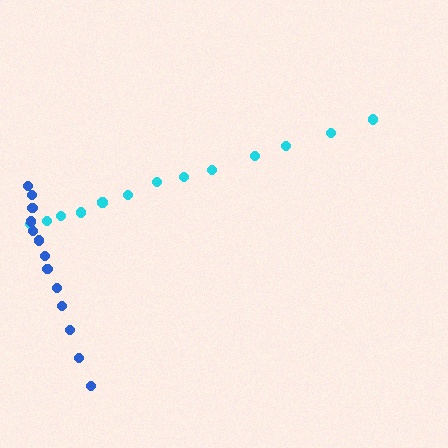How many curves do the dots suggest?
There are 2 distinct paths.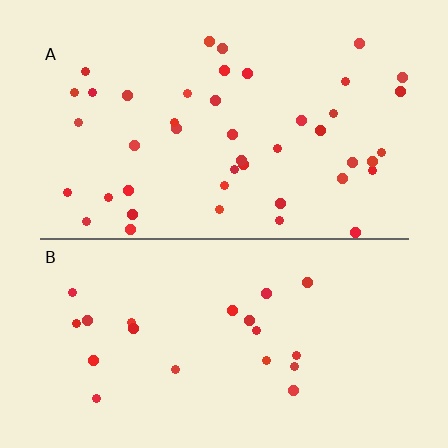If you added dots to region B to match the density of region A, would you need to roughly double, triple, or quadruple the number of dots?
Approximately double.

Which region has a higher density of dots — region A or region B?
A (the top).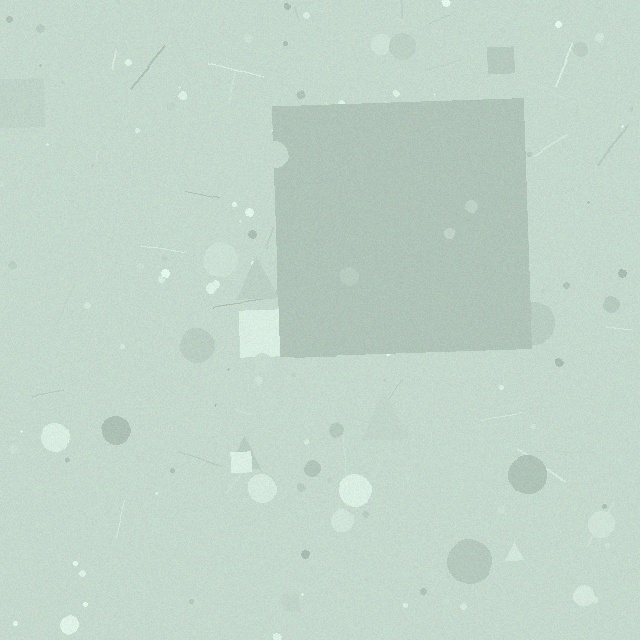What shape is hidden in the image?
A square is hidden in the image.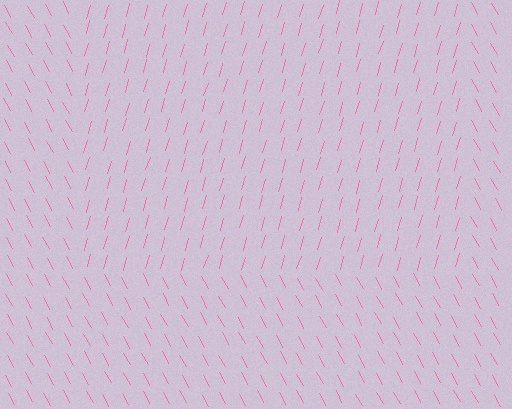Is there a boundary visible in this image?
Yes, there is a texture boundary formed by a change in line orientation.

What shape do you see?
I see a rectangle.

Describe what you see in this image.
The image is filled with small pink line segments. A rectangle region in the image has lines oriented differently from the surrounding lines, creating a visible texture boundary.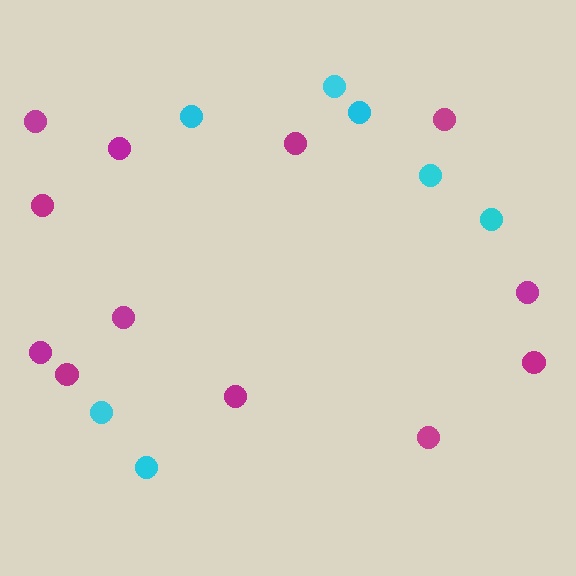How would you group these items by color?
There are 2 groups: one group of cyan circles (7) and one group of magenta circles (12).